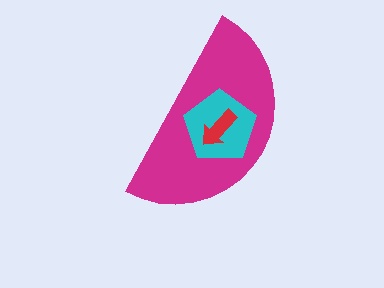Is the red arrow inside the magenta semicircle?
Yes.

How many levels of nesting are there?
3.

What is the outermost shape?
The magenta semicircle.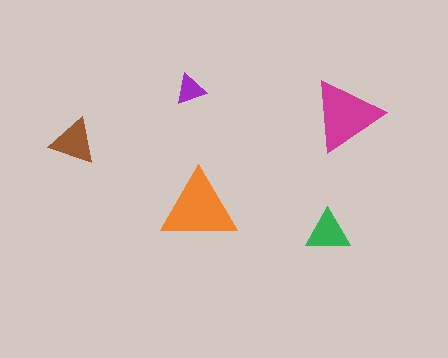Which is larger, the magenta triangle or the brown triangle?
The magenta one.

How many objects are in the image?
There are 5 objects in the image.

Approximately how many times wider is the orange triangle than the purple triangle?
About 2.5 times wider.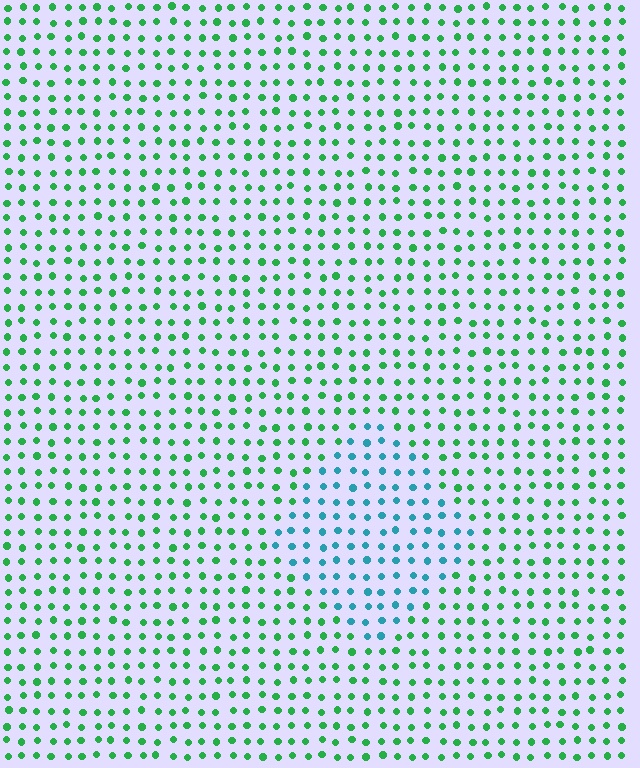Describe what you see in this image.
The image is filled with small green elements in a uniform arrangement. A diamond-shaped region is visible where the elements are tinted to a slightly different hue, forming a subtle color boundary.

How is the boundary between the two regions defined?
The boundary is defined purely by a slight shift in hue (about 53 degrees). Spacing, size, and orientation are identical on both sides.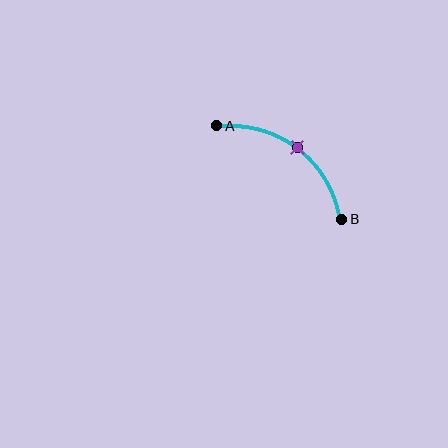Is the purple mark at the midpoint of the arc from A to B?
Yes. The purple mark lies on the arc at equal arc-length from both A and B — it is the arc midpoint.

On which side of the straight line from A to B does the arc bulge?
The arc bulges above and to the right of the straight line connecting A and B.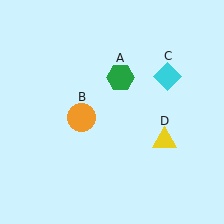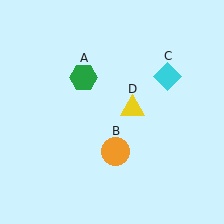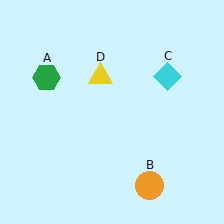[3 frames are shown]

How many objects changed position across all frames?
3 objects changed position: green hexagon (object A), orange circle (object B), yellow triangle (object D).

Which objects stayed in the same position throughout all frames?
Cyan diamond (object C) remained stationary.